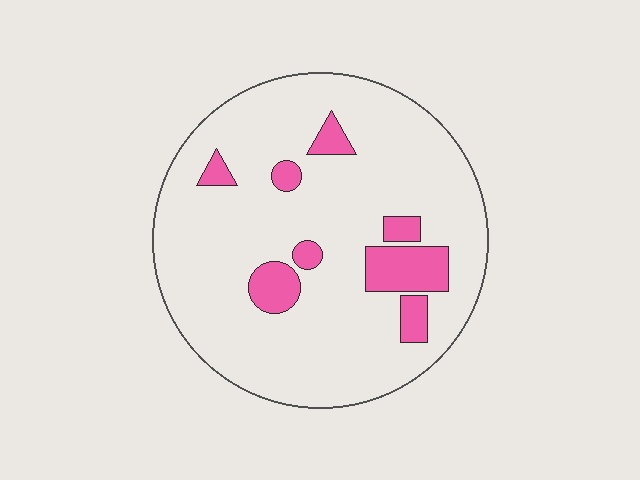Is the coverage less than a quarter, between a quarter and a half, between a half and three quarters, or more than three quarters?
Less than a quarter.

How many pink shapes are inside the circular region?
8.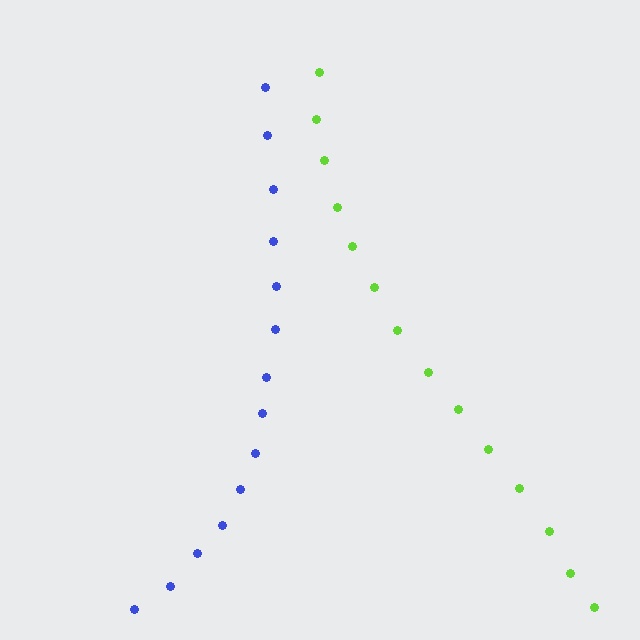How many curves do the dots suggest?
There are 2 distinct paths.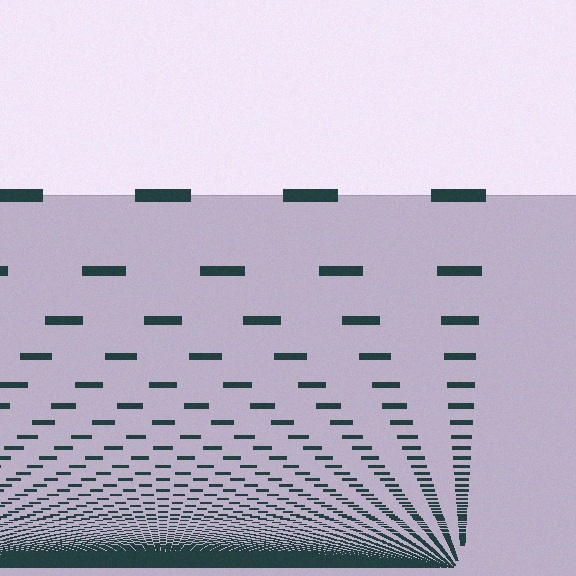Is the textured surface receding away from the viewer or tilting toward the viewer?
The surface appears to tilt toward the viewer. Texture elements get larger and sparser toward the top.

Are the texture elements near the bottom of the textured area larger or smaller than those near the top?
Smaller. The gradient is inverted — elements near the bottom are smaller and denser.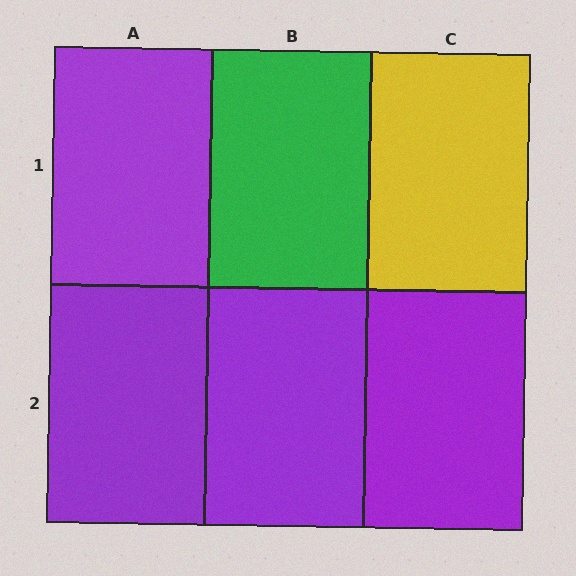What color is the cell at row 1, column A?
Purple.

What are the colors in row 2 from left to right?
Purple, purple, purple.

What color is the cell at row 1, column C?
Yellow.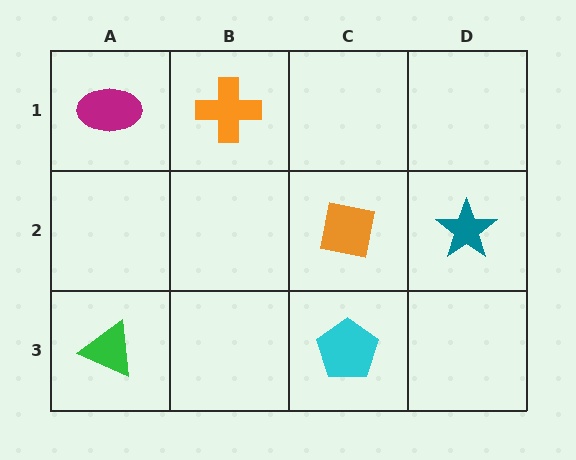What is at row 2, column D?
A teal star.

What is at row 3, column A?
A green triangle.